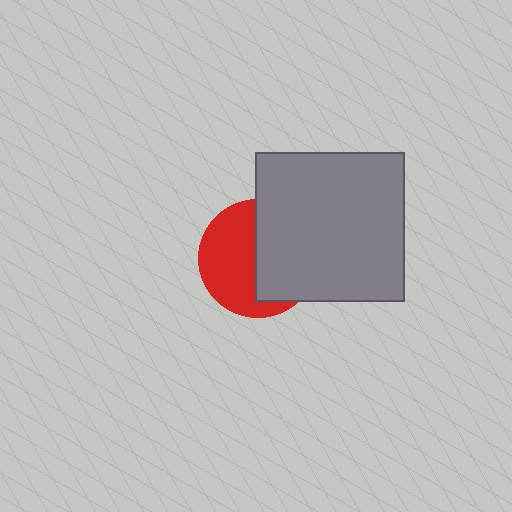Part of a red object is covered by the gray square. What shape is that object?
It is a circle.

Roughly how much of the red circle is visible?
About half of it is visible (roughly 52%).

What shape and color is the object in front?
The object in front is a gray square.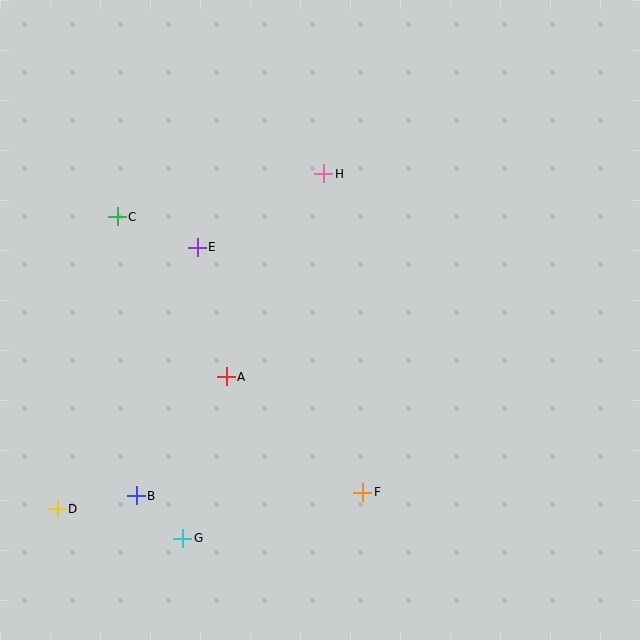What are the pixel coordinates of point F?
Point F is at (363, 492).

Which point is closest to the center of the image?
Point A at (226, 377) is closest to the center.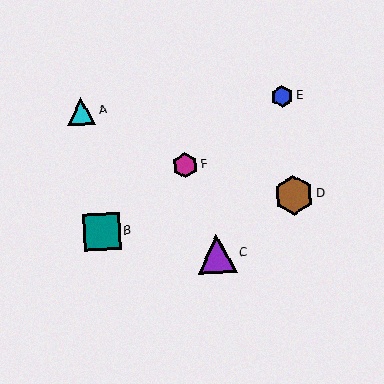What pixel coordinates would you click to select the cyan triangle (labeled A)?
Click at (81, 111) to select the cyan triangle A.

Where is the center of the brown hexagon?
The center of the brown hexagon is at (294, 195).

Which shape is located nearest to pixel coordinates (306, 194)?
The brown hexagon (labeled D) at (294, 195) is nearest to that location.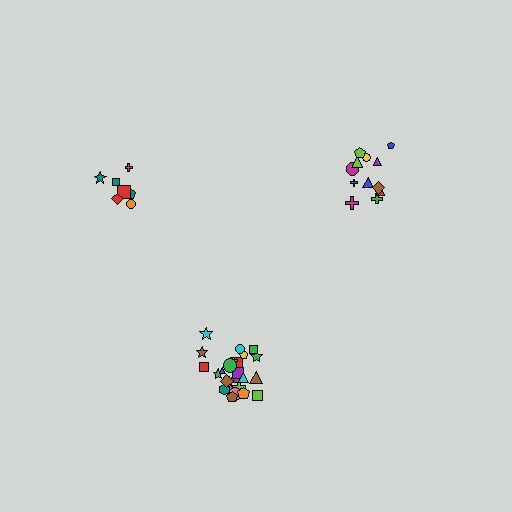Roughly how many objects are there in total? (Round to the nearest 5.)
Roughly 45 objects in total.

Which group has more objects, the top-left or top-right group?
The top-right group.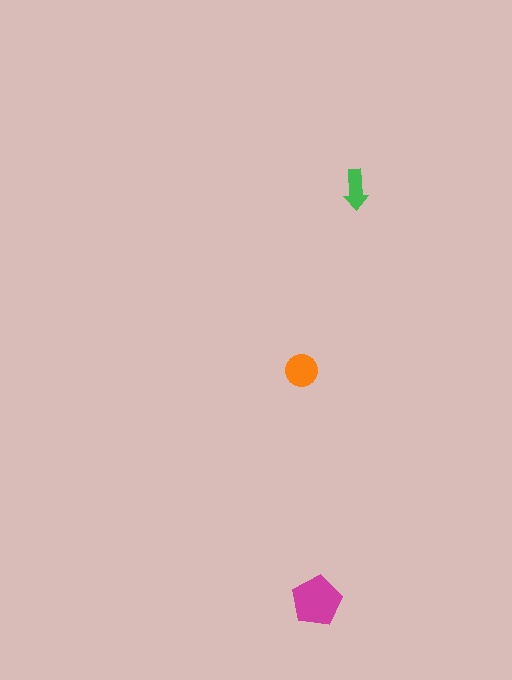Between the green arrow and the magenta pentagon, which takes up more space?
The magenta pentagon.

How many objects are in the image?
There are 3 objects in the image.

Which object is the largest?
The magenta pentagon.